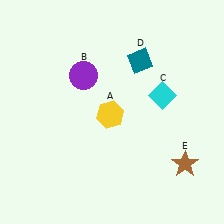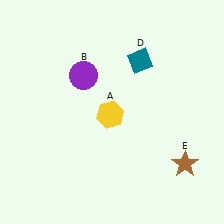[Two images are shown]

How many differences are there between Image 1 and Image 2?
There is 1 difference between the two images.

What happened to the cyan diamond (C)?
The cyan diamond (C) was removed in Image 2. It was in the top-right area of Image 1.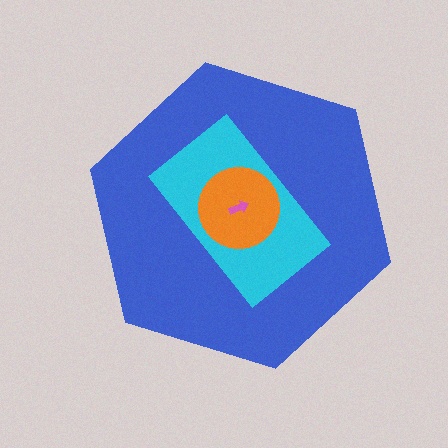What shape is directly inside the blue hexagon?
The cyan rectangle.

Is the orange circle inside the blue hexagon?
Yes.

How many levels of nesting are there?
4.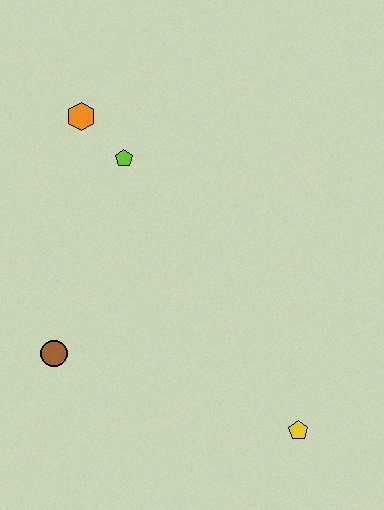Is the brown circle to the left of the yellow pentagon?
Yes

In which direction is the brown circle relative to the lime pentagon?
The brown circle is below the lime pentagon.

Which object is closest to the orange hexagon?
The lime pentagon is closest to the orange hexagon.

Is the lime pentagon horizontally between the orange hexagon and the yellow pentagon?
Yes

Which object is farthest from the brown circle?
The yellow pentagon is farthest from the brown circle.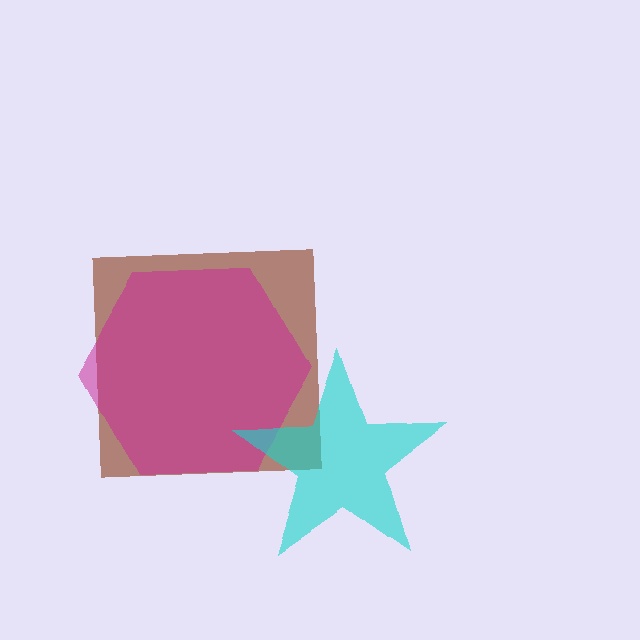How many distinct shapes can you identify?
There are 3 distinct shapes: a brown square, a magenta hexagon, a cyan star.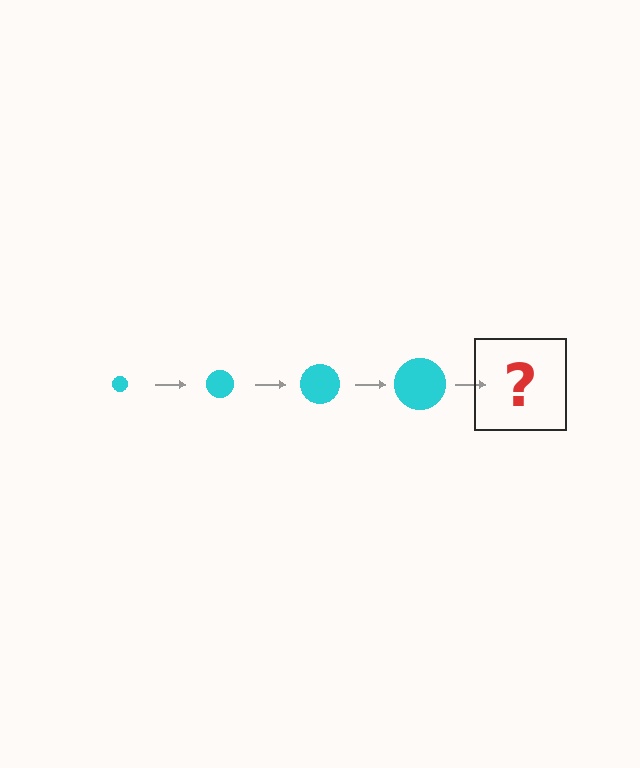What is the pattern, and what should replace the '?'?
The pattern is that the circle gets progressively larger each step. The '?' should be a cyan circle, larger than the previous one.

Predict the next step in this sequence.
The next step is a cyan circle, larger than the previous one.